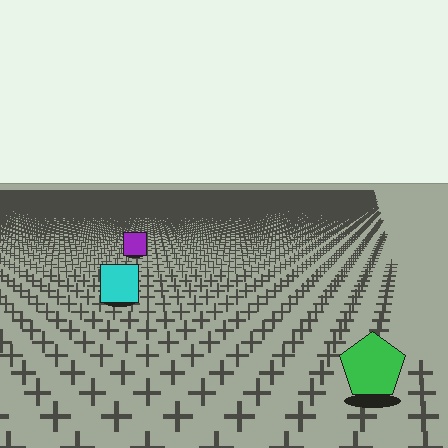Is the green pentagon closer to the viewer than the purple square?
Yes. The green pentagon is closer — you can tell from the texture gradient: the ground texture is coarser near it.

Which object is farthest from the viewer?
The purple square is farthest from the viewer. It appears smaller and the ground texture around it is denser.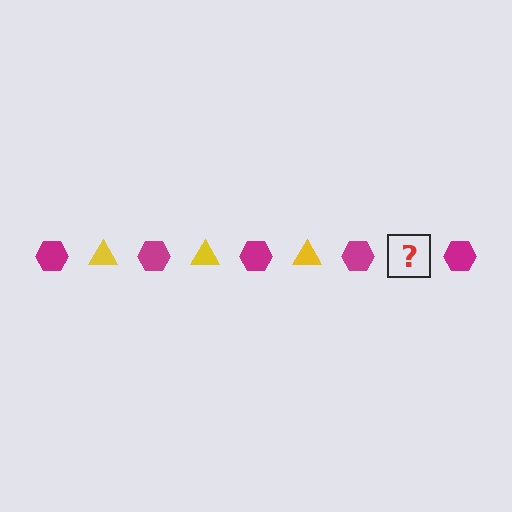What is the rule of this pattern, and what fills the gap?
The rule is that the pattern alternates between magenta hexagon and yellow triangle. The gap should be filled with a yellow triangle.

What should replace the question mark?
The question mark should be replaced with a yellow triangle.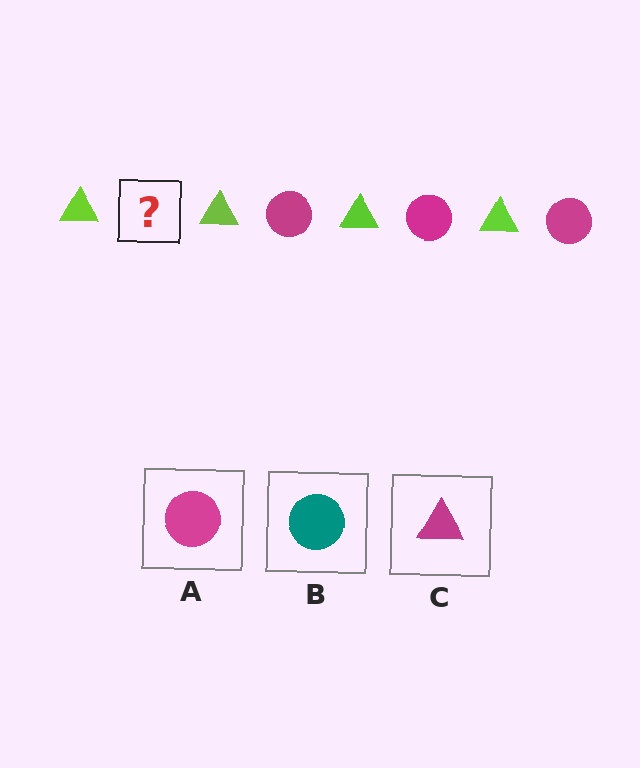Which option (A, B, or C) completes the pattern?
A.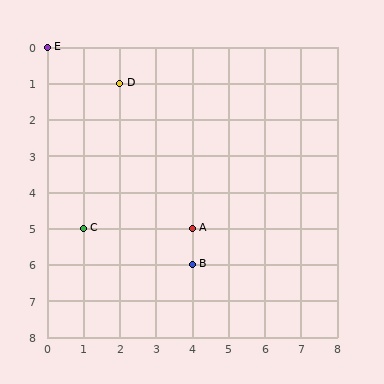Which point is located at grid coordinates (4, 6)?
Point B is at (4, 6).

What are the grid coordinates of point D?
Point D is at grid coordinates (2, 1).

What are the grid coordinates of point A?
Point A is at grid coordinates (4, 5).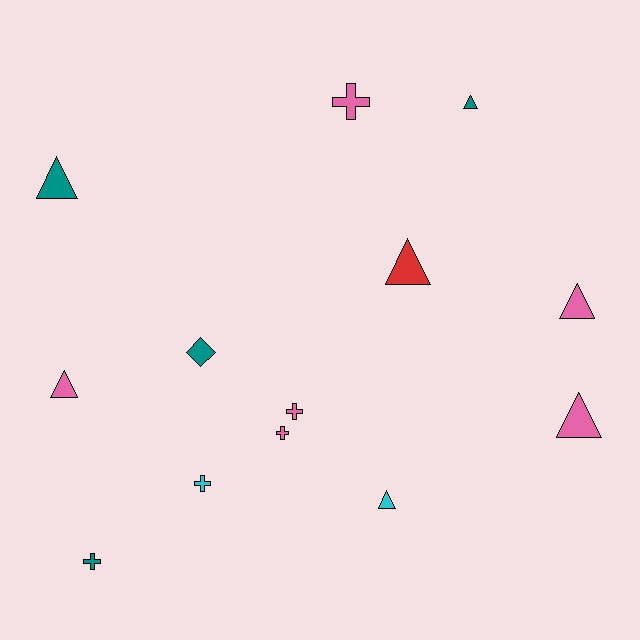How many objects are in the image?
There are 13 objects.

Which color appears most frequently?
Pink, with 6 objects.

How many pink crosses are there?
There are 3 pink crosses.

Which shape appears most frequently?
Triangle, with 7 objects.